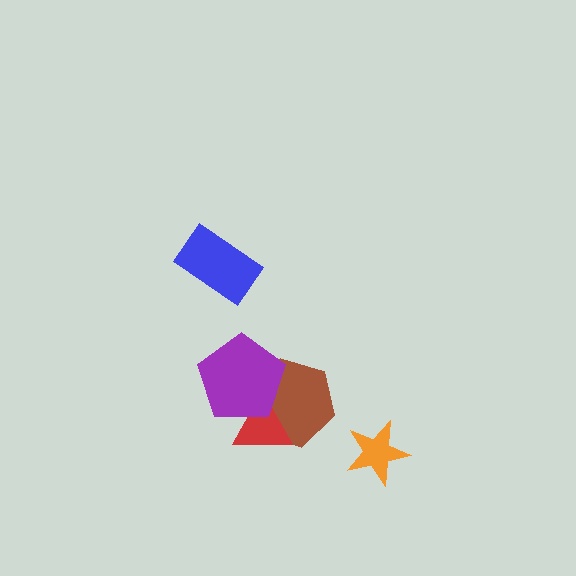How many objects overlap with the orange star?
0 objects overlap with the orange star.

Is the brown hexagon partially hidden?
Yes, it is partially covered by another shape.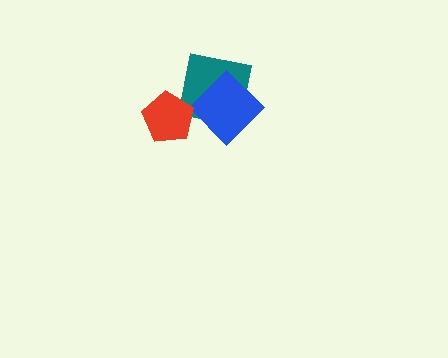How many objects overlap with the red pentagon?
0 objects overlap with the red pentagon.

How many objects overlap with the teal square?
1 object overlaps with the teal square.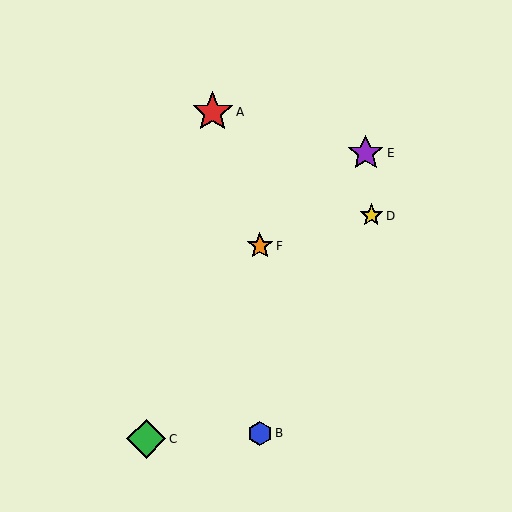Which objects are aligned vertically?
Objects B, F are aligned vertically.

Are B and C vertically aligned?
No, B is at x≈260 and C is at x≈146.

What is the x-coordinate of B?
Object B is at x≈260.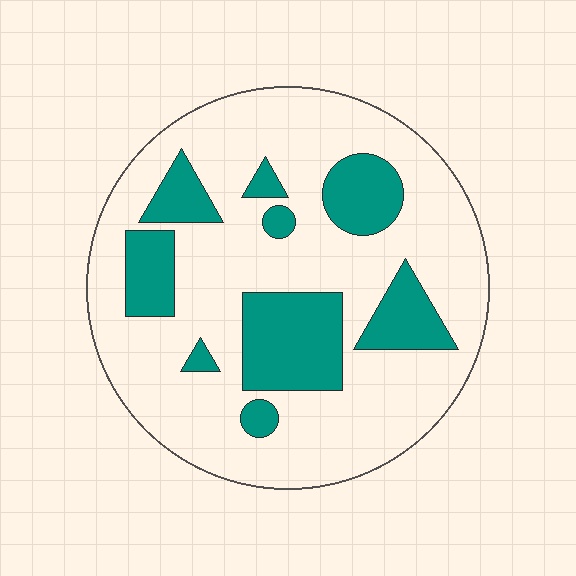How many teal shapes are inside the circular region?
9.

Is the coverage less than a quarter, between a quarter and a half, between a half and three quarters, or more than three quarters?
Less than a quarter.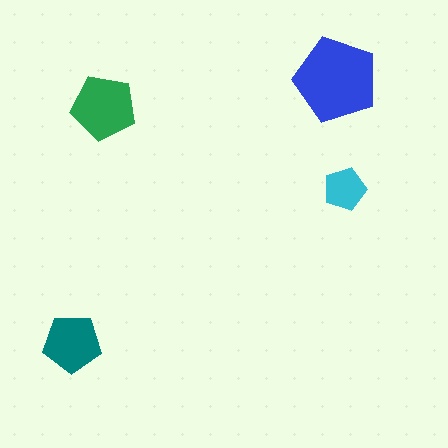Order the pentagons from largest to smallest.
the blue one, the green one, the teal one, the cyan one.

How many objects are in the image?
There are 4 objects in the image.